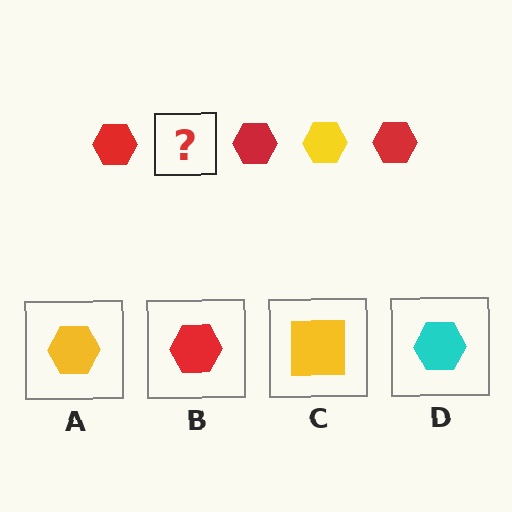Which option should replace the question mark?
Option A.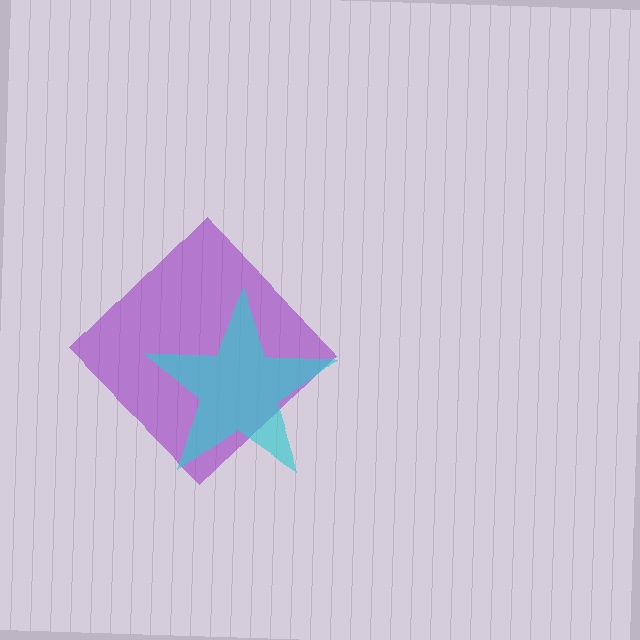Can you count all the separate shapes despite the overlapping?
Yes, there are 2 separate shapes.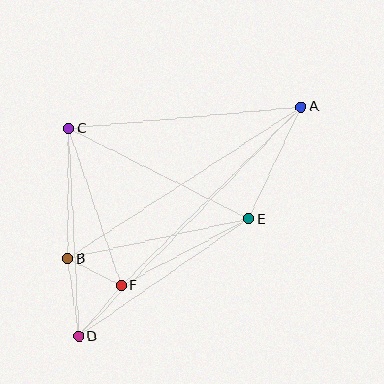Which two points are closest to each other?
Points B and F are closest to each other.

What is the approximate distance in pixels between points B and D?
The distance between B and D is approximately 78 pixels.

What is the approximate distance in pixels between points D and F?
The distance between D and F is approximately 66 pixels.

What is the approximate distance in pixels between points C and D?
The distance between C and D is approximately 208 pixels.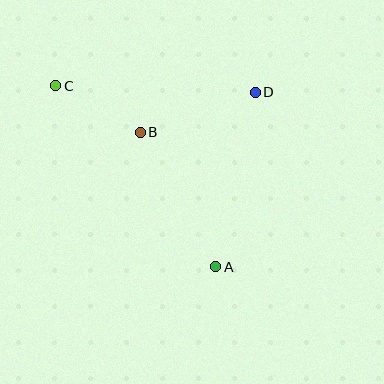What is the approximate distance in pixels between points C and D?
The distance between C and D is approximately 200 pixels.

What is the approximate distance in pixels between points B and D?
The distance between B and D is approximately 122 pixels.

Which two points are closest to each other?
Points B and C are closest to each other.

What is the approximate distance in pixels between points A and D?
The distance between A and D is approximately 179 pixels.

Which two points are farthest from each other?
Points A and C are farthest from each other.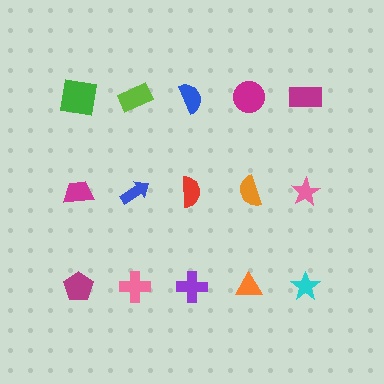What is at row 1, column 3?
A blue semicircle.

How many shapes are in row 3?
5 shapes.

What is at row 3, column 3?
A purple cross.